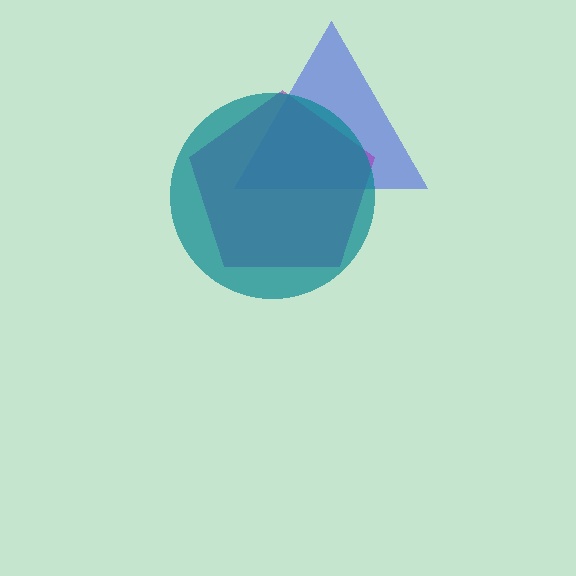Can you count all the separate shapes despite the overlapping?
Yes, there are 3 separate shapes.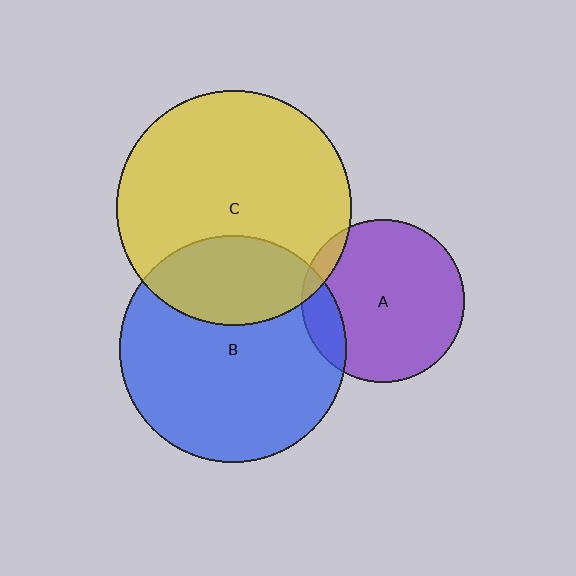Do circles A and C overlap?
Yes.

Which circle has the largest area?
Circle C (yellow).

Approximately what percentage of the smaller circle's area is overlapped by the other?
Approximately 5%.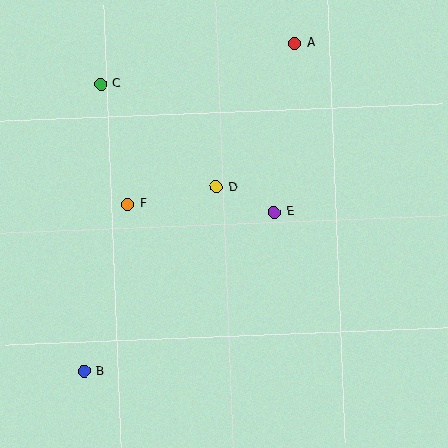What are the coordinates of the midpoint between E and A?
The midpoint between E and A is at (285, 128).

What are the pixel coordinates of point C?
Point C is at (100, 84).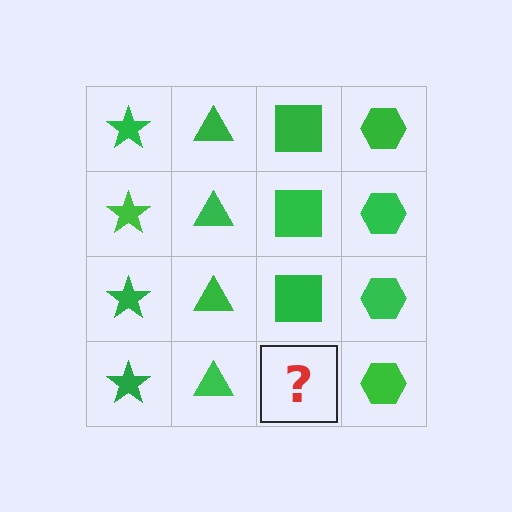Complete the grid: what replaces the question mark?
The question mark should be replaced with a green square.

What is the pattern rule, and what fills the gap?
The rule is that each column has a consistent shape. The gap should be filled with a green square.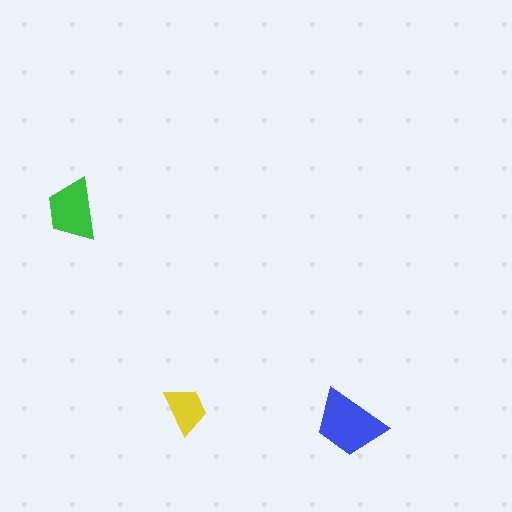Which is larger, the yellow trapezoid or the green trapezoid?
The green one.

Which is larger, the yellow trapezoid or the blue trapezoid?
The blue one.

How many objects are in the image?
There are 3 objects in the image.